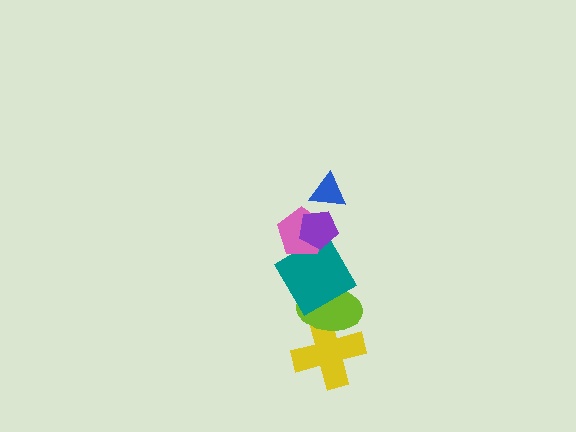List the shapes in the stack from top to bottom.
From top to bottom: the blue triangle, the purple pentagon, the pink pentagon, the teal diamond, the lime ellipse, the yellow cross.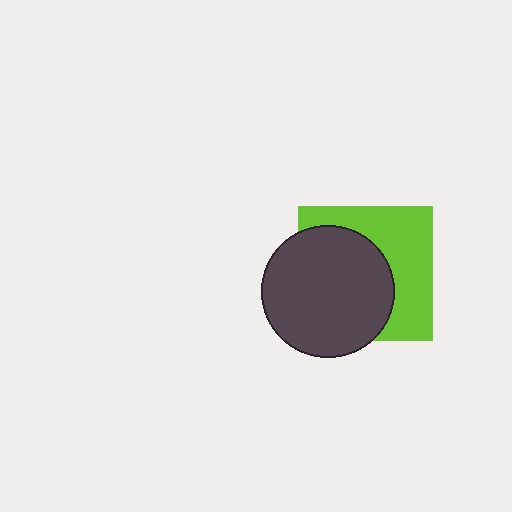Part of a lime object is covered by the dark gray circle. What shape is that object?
It is a square.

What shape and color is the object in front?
The object in front is a dark gray circle.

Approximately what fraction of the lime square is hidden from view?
Roughly 54% of the lime square is hidden behind the dark gray circle.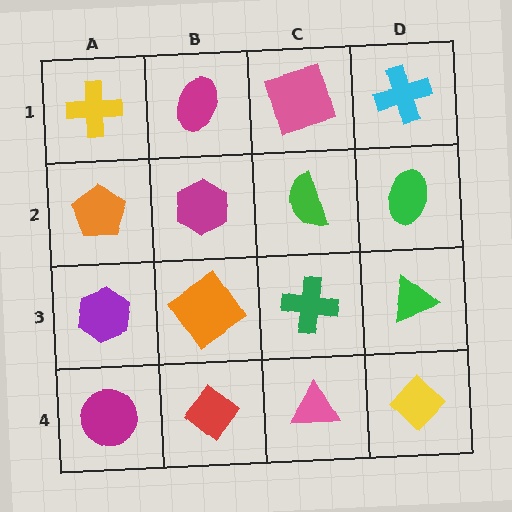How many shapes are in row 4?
4 shapes.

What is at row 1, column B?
A magenta ellipse.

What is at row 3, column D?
A green triangle.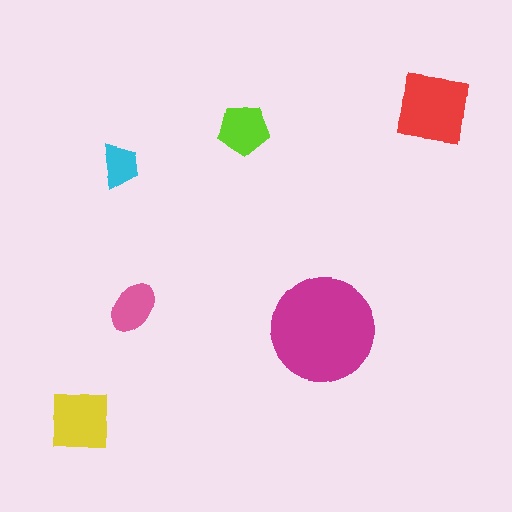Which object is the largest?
The magenta circle.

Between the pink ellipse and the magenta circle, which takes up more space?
The magenta circle.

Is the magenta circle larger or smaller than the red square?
Larger.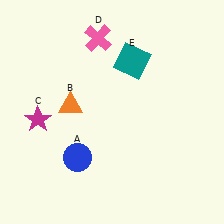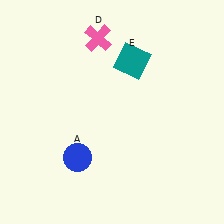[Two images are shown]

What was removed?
The magenta star (C), the orange triangle (B) were removed in Image 2.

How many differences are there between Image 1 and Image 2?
There are 2 differences between the two images.